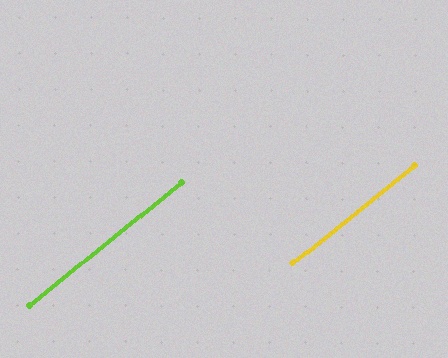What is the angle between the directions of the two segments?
Approximately 0 degrees.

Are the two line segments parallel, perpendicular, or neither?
Parallel — their directions differ by only 0.3°.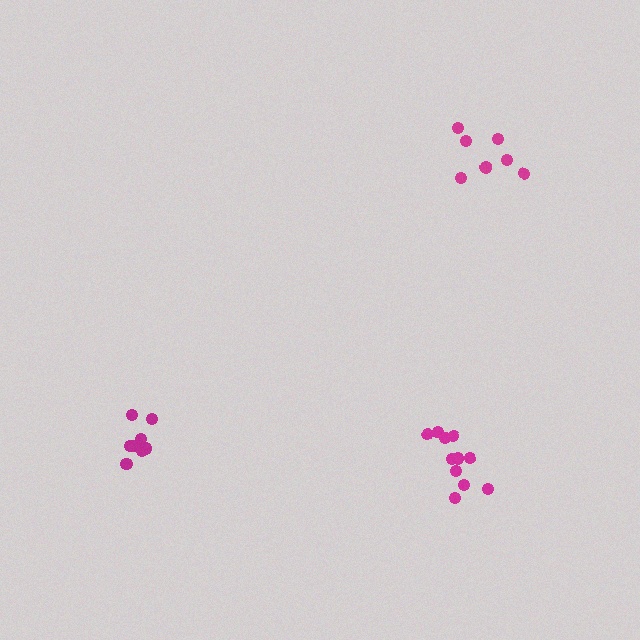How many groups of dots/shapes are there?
There are 3 groups.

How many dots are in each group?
Group 1: 8 dots, Group 2: 11 dots, Group 3: 8 dots (27 total).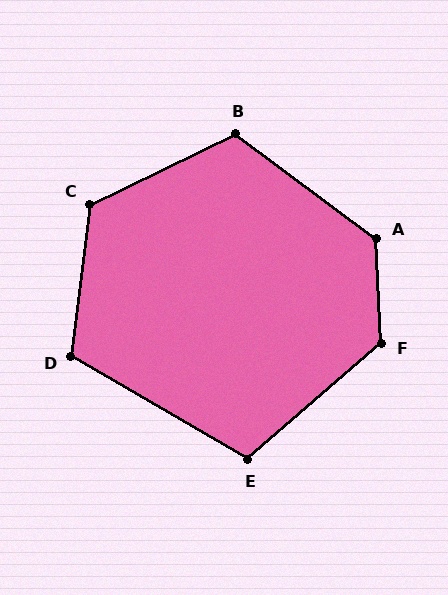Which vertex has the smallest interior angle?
E, at approximately 109 degrees.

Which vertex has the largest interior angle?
A, at approximately 129 degrees.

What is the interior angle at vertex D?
Approximately 114 degrees (obtuse).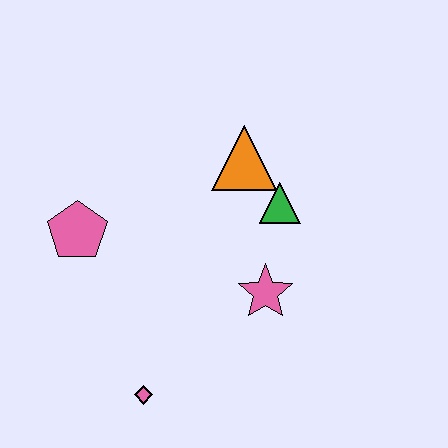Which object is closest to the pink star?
The green triangle is closest to the pink star.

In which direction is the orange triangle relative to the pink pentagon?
The orange triangle is to the right of the pink pentagon.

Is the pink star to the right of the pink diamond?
Yes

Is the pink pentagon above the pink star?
Yes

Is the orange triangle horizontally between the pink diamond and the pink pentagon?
No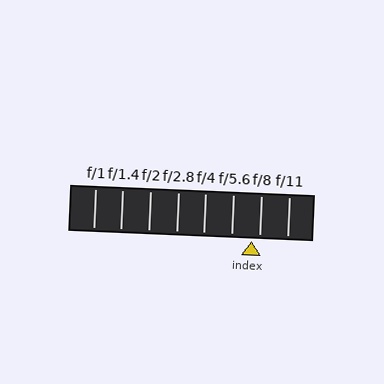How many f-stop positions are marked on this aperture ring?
There are 8 f-stop positions marked.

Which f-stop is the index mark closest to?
The index mark is closest to f/8.